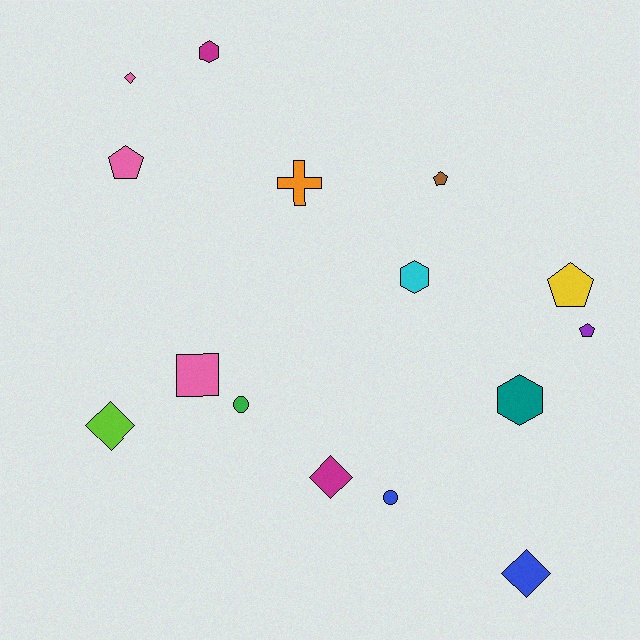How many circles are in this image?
There are 2 circles.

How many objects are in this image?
There are 15 objects.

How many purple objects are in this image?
There is 1 purple object.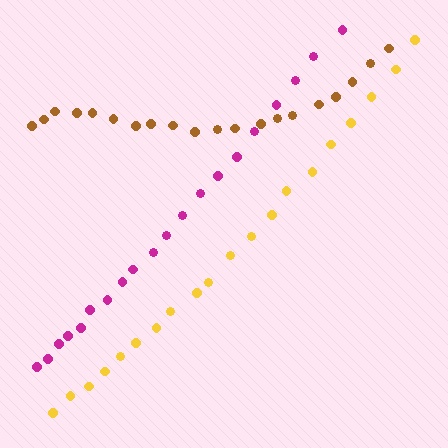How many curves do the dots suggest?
There are 3 distinct paths.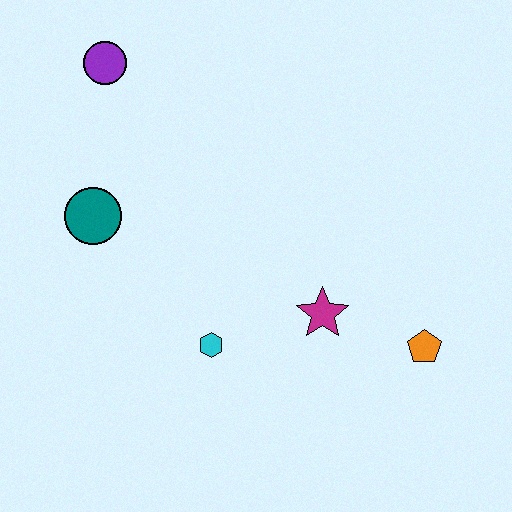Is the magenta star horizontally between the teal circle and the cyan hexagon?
No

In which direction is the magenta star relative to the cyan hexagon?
The magenta star is to the right of the cyan hexagon.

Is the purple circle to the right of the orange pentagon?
No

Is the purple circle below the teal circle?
No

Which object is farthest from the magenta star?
The purple circle is farthest from the magenta star.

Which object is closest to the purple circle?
The teal circle is closest to the purple circle.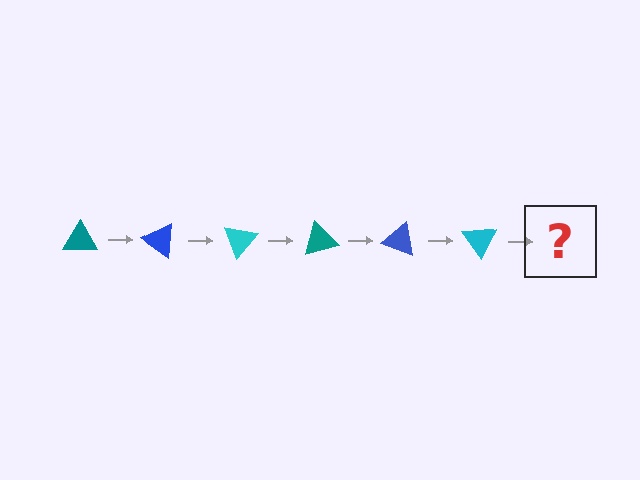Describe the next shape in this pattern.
It should be a teal triangle, rotated 210 degrees from the start.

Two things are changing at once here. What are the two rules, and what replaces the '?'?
The two rules are that it rotates 35 degrees each step and the color cycles through teal, blue, and cyan. The '?' should be a teal triangle, rotated 210 degrees from the start.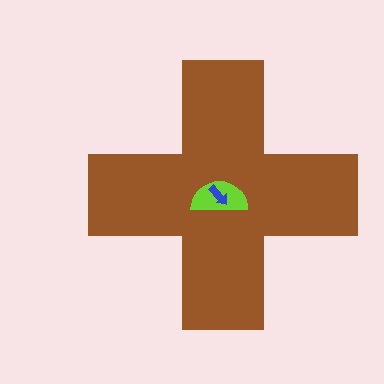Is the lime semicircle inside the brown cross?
Yes.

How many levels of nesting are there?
3.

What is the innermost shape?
The blue arrow.